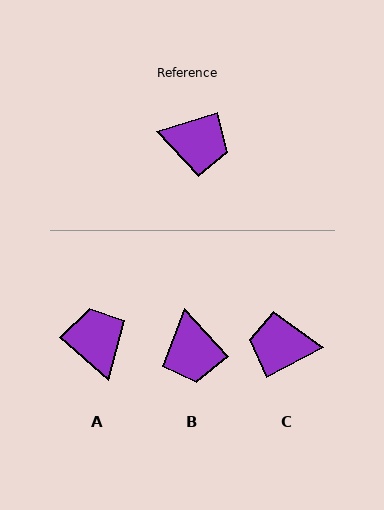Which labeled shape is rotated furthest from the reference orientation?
C, about 170 degrees away.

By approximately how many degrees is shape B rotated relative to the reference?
Approximately 64 degrees clockwise.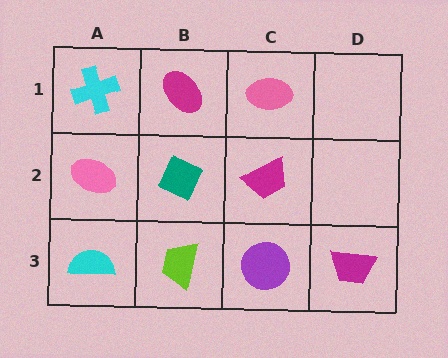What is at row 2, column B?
A teal diamond.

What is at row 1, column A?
A cyan cross.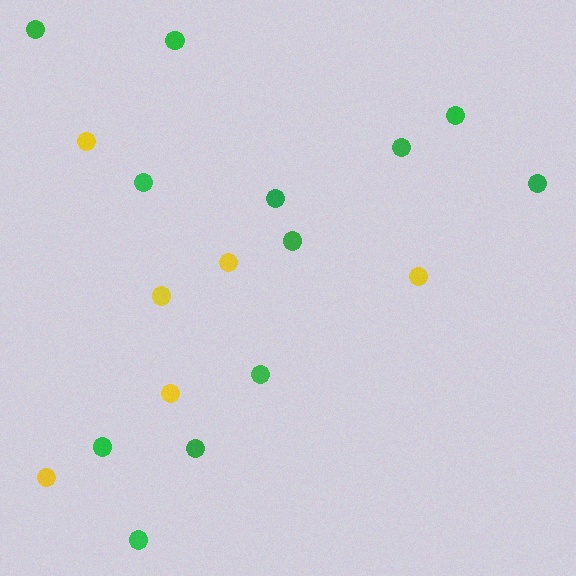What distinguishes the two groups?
There are 2 groups: one group of yellow circles (6) and one group of green circles (12).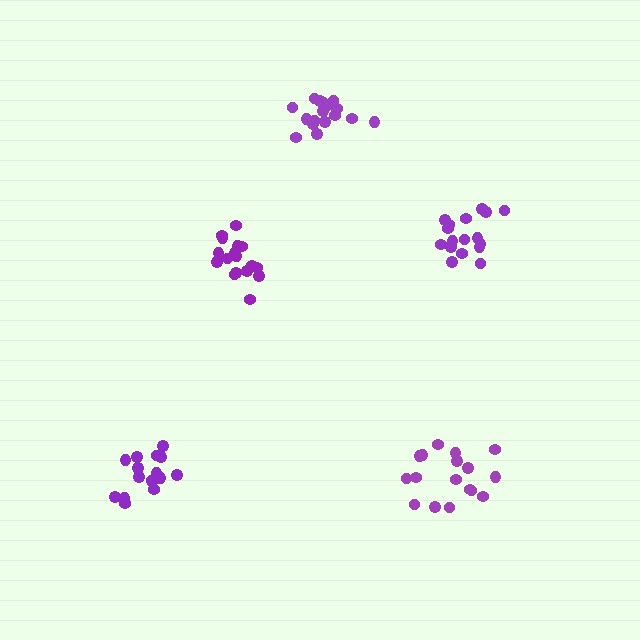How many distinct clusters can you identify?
There are 5 distinct clusters.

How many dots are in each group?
Group 1: 17 dots, Group 2: 17 dots, Group 3: 17 dots, Group 4: 17 dots, Group 5: 18 dots (86 total).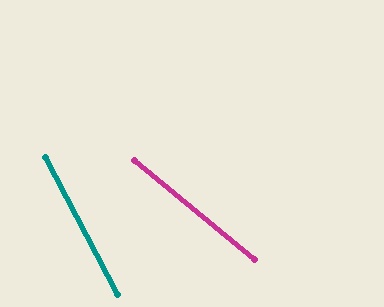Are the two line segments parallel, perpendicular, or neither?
Neither parallel nor perpendicular — they differ by about 23°.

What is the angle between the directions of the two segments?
Approximately 23 degrees.